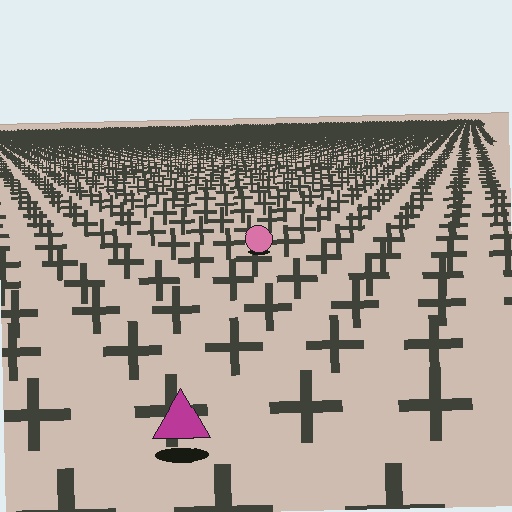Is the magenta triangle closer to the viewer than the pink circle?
Yes. The magenta triangle is closer — you can tell from the texture gradient: the ground texture is coarser near it.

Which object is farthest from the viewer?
The pink circle is farthest from the viewer. It appears smaller and the ground texture around it is denser.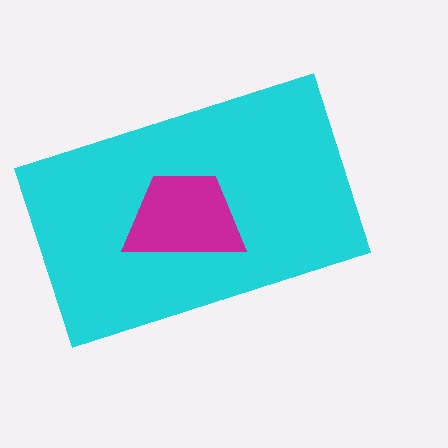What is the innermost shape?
The magenta trapezoid.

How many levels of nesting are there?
2.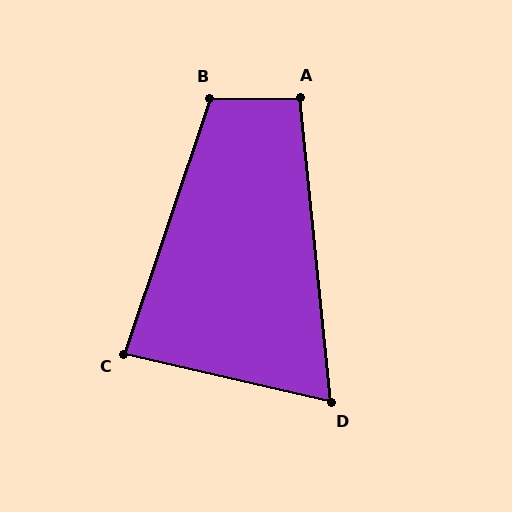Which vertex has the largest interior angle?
B, at approximately 109 degrees.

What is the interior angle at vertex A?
Approximately 95 degrees (obtuse).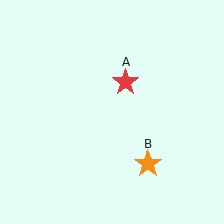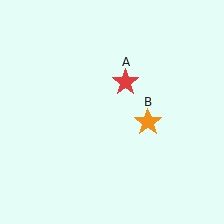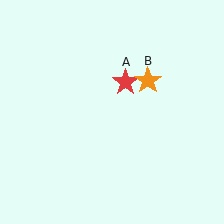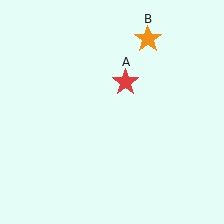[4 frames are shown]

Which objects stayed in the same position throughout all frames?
Red star (object A) remained stationary.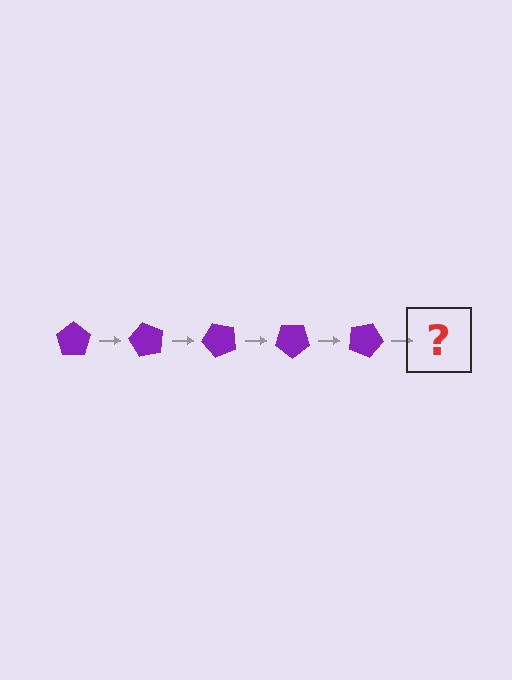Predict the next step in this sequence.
The next step is a purple pentagon rotated 300 degrees.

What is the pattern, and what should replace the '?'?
The pattern is that the pentagon rotates 60 degrees each step. The '?' should be a purple pentagon rotated 300 degrees.